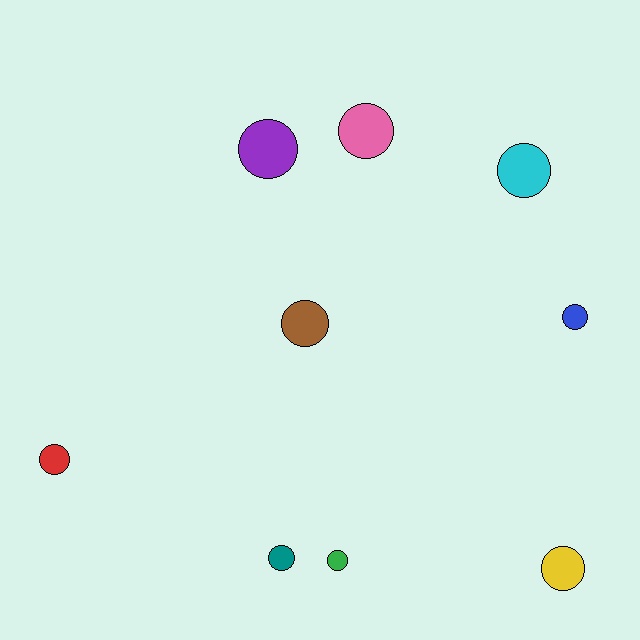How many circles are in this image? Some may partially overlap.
There are 9 circles.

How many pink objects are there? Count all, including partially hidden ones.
There is 1 pink object.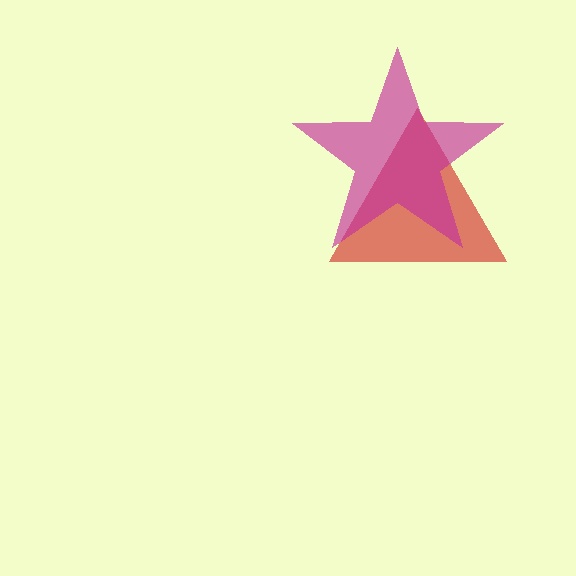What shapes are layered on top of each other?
The layered shapes are: a red triangle, a magenta star.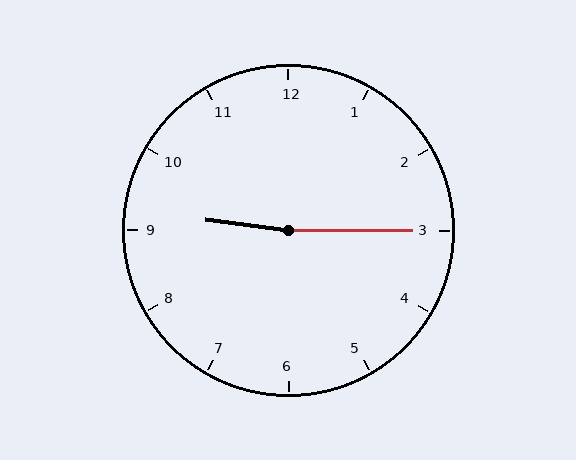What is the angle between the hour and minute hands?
Approximately 172 degrees.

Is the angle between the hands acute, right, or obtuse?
It is obtuse.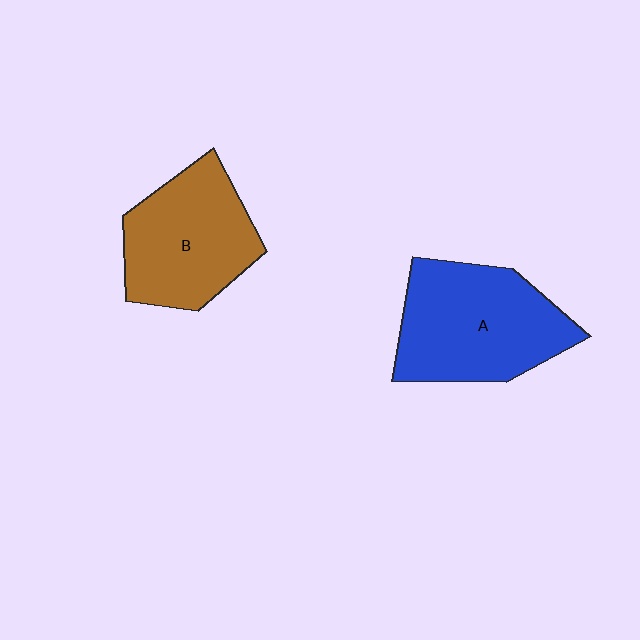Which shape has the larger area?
Shape A (blue).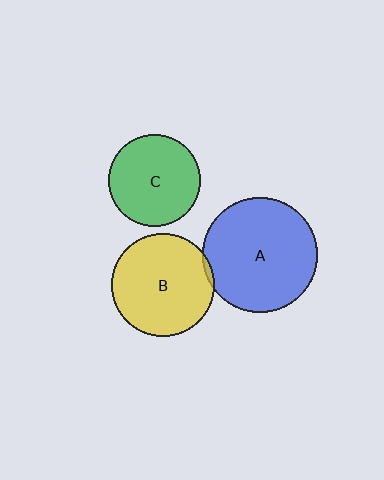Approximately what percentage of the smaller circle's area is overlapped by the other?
Approximately 5%.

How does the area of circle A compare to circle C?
Approximately 1.5 times.